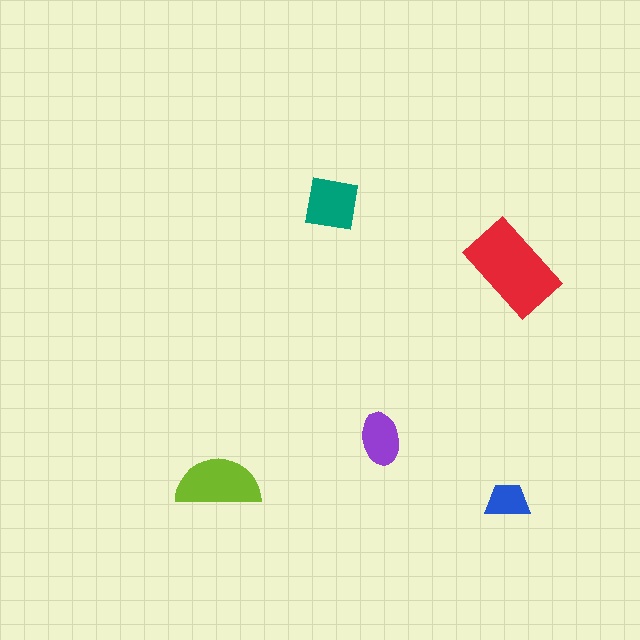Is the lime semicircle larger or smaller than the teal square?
Larger.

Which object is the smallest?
The blue trapezoid.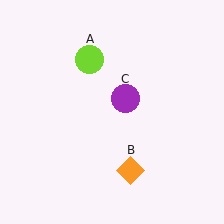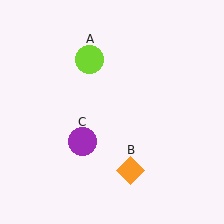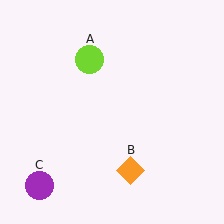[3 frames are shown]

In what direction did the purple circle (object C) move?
The purple circle (object C) moved down and to the left.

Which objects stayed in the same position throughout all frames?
Lime circle (object A) and orange diamond (object B) remained stationary.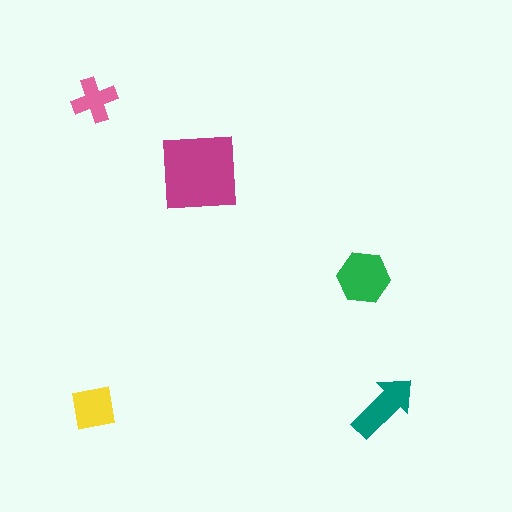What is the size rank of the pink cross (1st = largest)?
5th.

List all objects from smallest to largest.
The pink cross, the yellow square, the teal arrow, the green hexagon, the magenta square.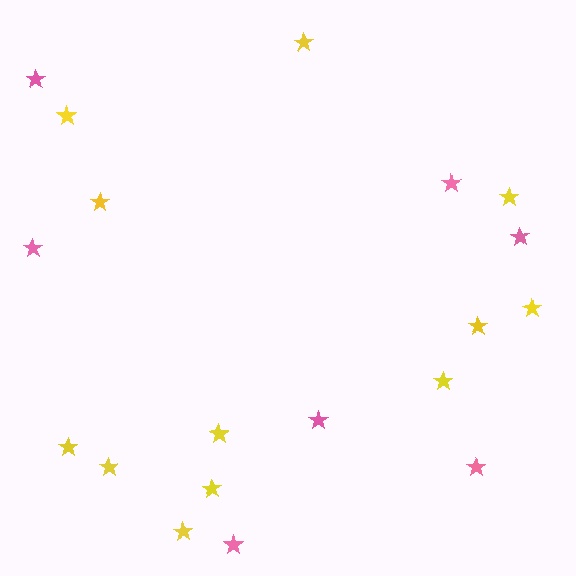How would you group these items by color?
There are 2 groups: one group of yellow stars (12) and one group of pink stars (7).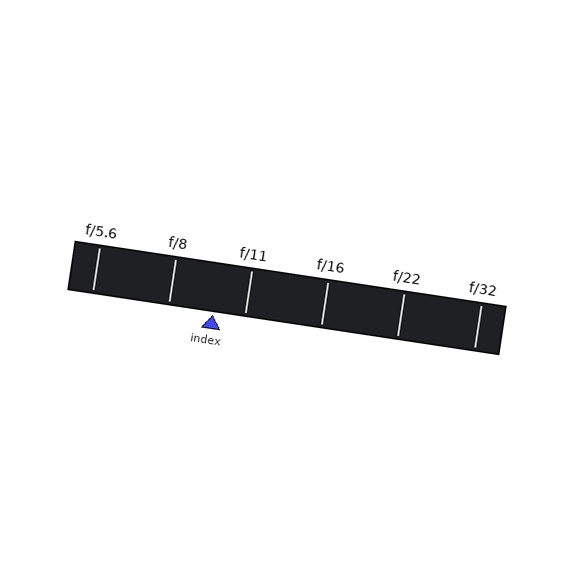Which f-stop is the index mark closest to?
The index mark is closest to f/11.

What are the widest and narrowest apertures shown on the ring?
The widest aperture shown is f/5.6 and the narrowest is f/32.